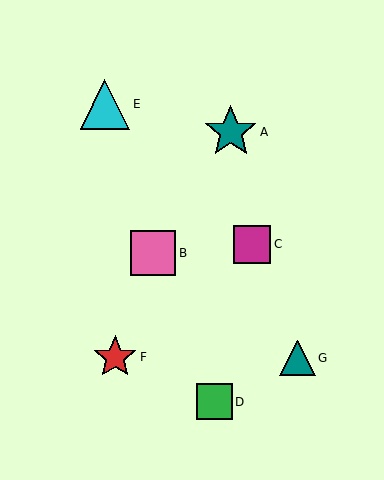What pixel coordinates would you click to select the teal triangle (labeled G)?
Click at (297, 358) to select the teal triangle G.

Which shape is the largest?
The teal star (labeled A) is the largest.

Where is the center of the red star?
The center of the red star is at (115, 357).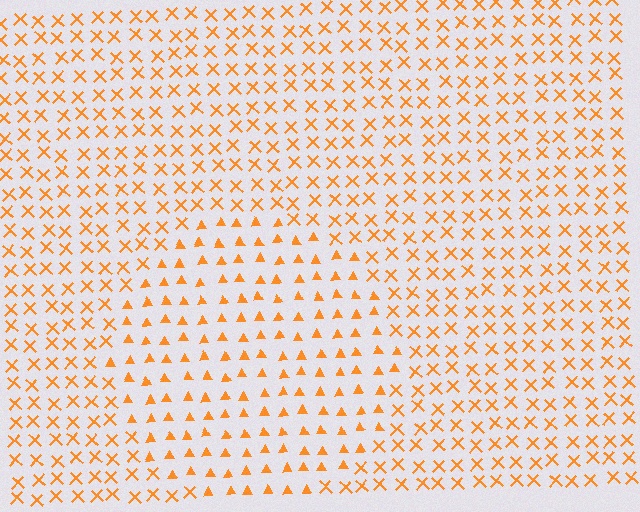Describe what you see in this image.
The image is filled with small orange elements arranged in a uniform grid. A circle-shaped region contains triangles, while the surrounding area contains X marks. The boundary is defined purely by the change in element shape.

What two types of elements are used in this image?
The image uses triangles inside the circle region and X marks outside it.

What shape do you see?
I see a circle.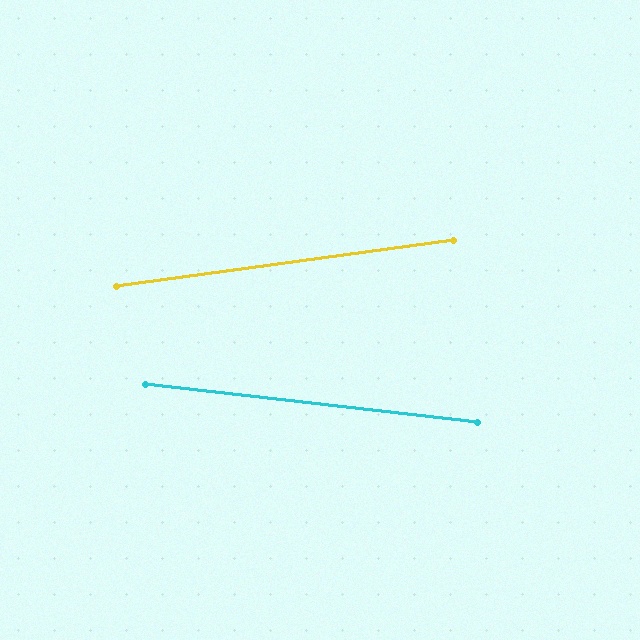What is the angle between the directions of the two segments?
Approximately 14 degrees.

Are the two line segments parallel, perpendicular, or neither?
Neither parallel nor perpendicular — they differ by about 14°.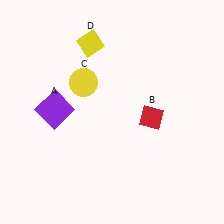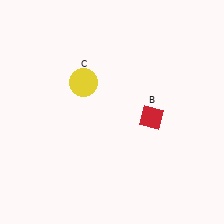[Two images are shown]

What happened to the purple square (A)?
The purple square (A) was removed in Image 2. It was in the top-left area of Image 1.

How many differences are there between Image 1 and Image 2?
There are 2 differences between the two images.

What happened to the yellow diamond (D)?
The yellow diamond (D) was removed in Image 2. It was in the top-left area of Image 1.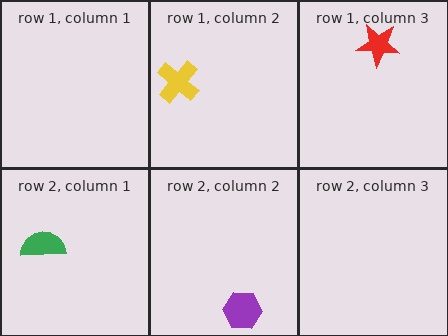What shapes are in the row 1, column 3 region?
The red star.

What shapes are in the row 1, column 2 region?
The yellow cross.